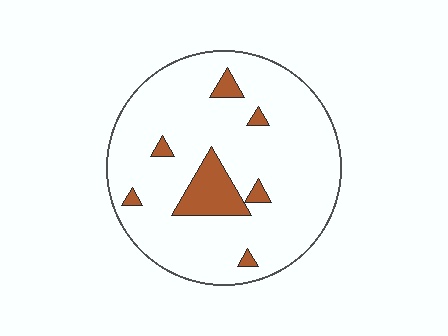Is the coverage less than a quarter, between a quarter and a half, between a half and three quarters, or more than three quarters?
Less than a quarter.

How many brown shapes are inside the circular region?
7.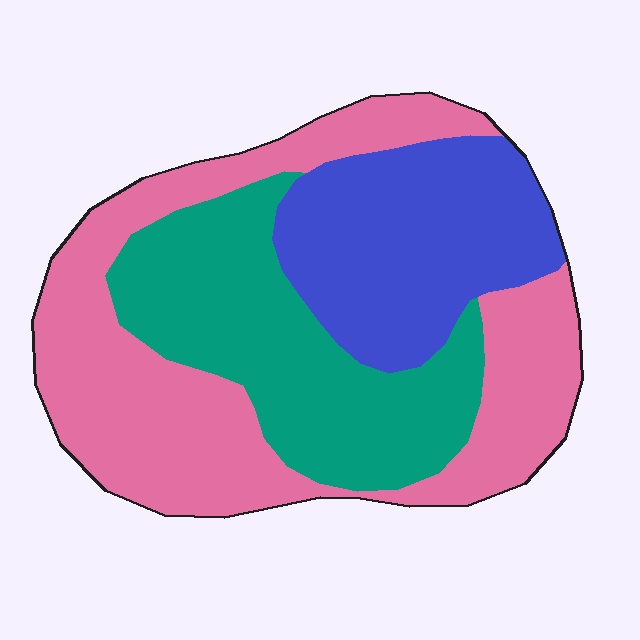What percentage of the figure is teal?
Teal takes up about one third (1/3) of the figure.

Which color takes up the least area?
Blue, at roughly 25%.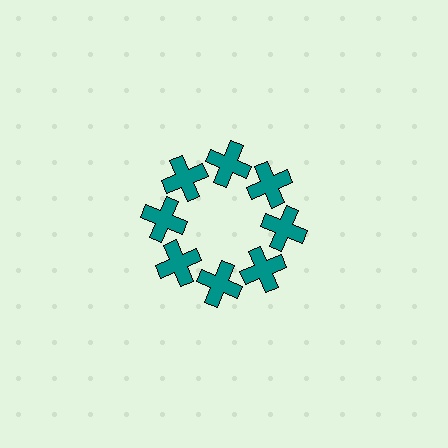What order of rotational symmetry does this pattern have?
This pattern has 8-fold rotational symmetry.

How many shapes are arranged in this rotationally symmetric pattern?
There are 8 shapes, arranged in 8 groups of 1.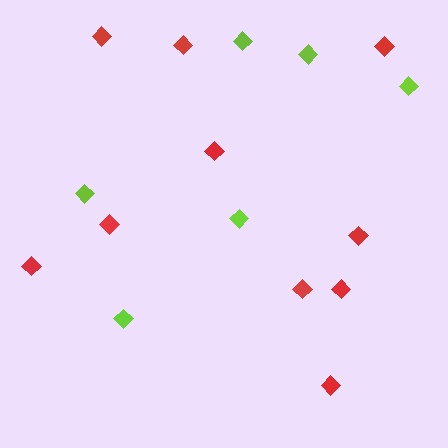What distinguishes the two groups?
There are 2 groups: one group of red diamonds (10) and one group of lime diamonds (6).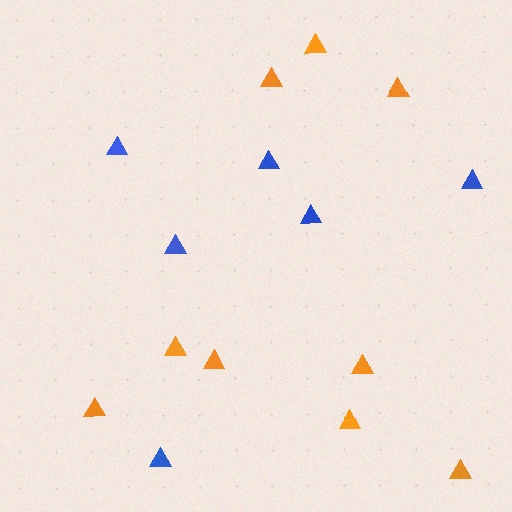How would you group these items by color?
There are 2 groups: one group of blue triangles (6) and one group of orange triangles (9).